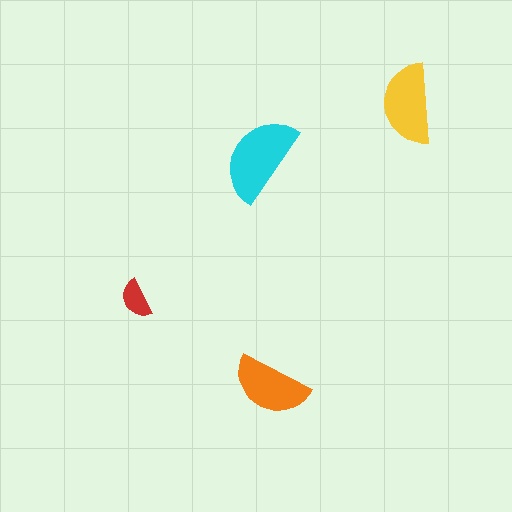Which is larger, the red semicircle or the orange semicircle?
The orange one.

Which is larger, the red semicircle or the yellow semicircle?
The yellow one.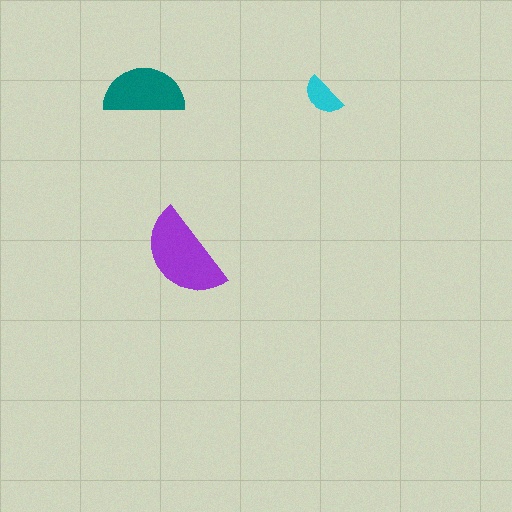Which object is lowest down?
The purple semicircle is bottommost.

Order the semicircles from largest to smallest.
the purple one, the teal one, the cyan one.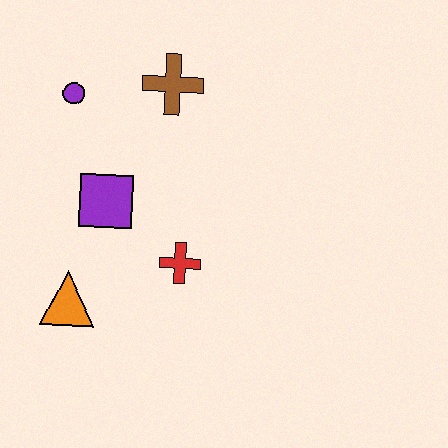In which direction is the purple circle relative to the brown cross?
The purple circle is to the left of the brown cross.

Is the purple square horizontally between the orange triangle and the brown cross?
Yes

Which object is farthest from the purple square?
The brown cross is farthest from the purple square.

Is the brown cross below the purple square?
No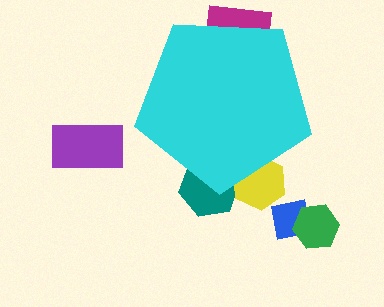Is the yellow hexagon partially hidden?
Yes, the yellow hexagon is partially hidden behind the cyan pentagon.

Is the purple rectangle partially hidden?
No, the purple rectangle is fully visible.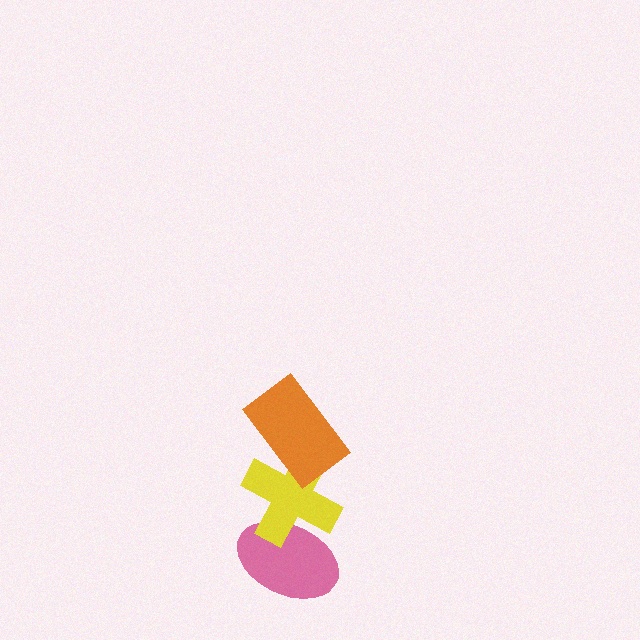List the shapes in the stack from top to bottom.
From top to bottom: the orange rectangle, the yellow cross, the pink ellipse.